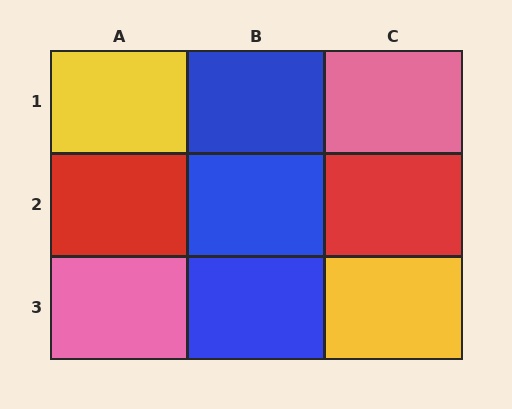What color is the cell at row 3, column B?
Blue.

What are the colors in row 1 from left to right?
Yellow, blue, pink.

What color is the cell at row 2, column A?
Red.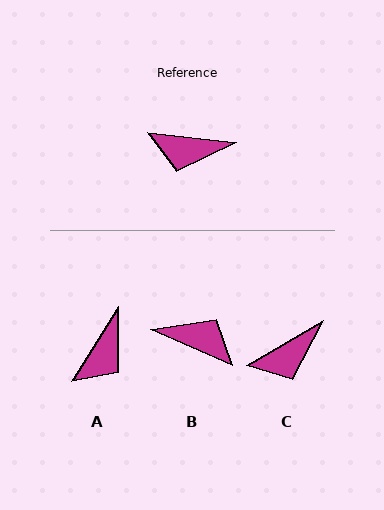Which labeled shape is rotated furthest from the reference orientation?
B, about 162 degrees away.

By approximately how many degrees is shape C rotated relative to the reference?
Approximately 36 degrees counter-clockwise.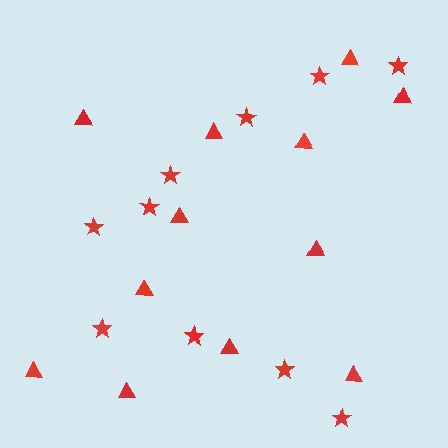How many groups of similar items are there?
There are 2 groups: one group of stars (10) and one group of triangles (12).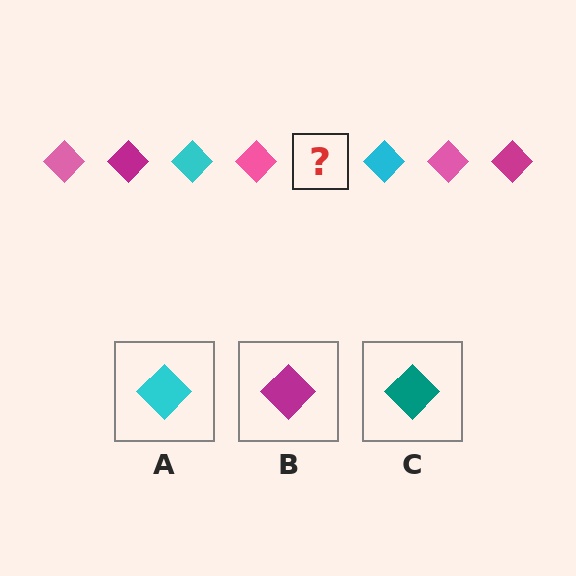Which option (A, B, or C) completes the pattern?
B.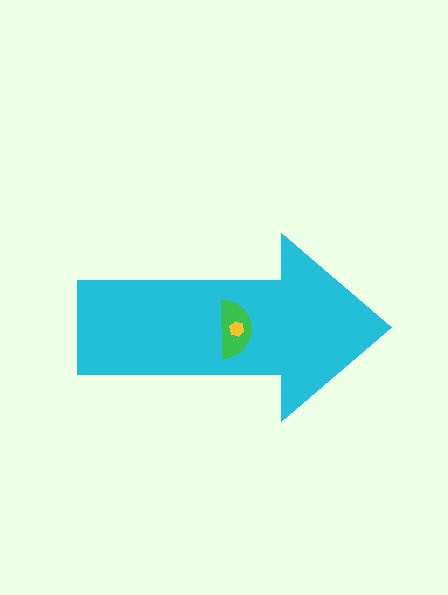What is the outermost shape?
The cyan arrow.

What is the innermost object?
The yellow hexagon.